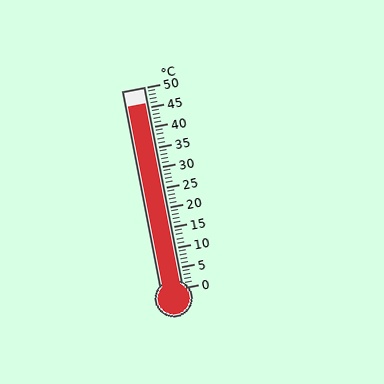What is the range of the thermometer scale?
The thermometer scale ranges from 0°C to 50°C.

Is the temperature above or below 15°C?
The temperature is above 15°C.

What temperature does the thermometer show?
The thermometer shows approximately 46°C.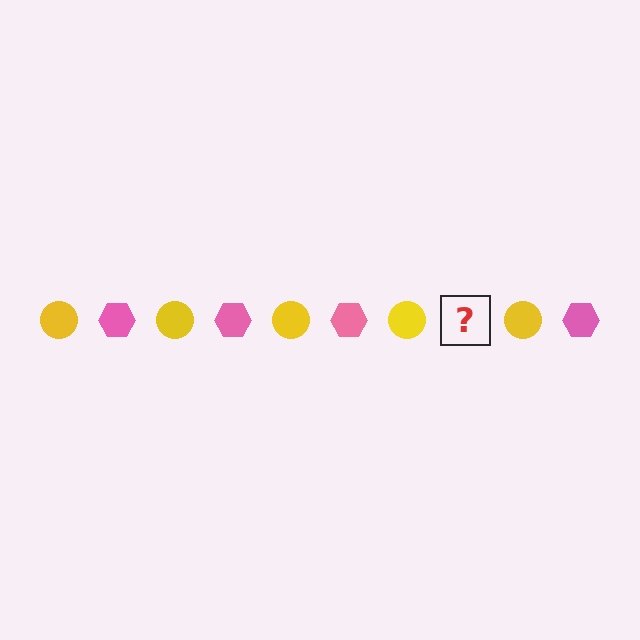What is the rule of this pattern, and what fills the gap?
The rule is that the pattern alternates between yellow circle and pink hexagon. The gap should be filled with a pink hexagon.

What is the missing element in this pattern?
The missing element is a pink hexagon.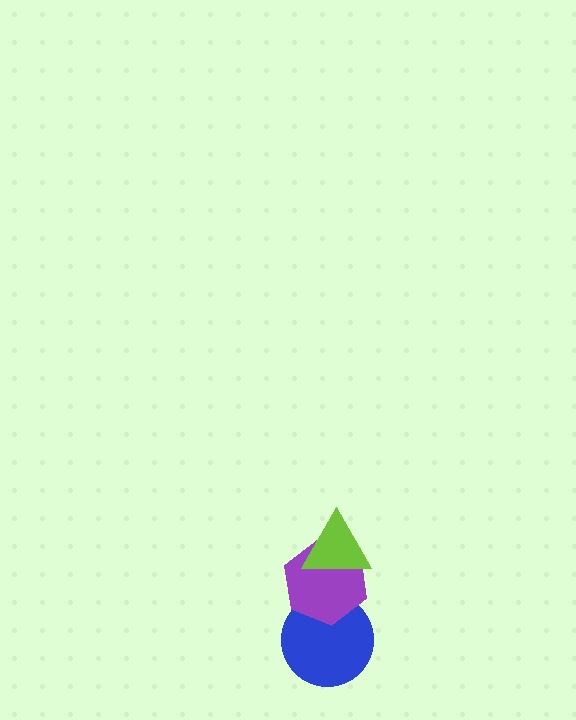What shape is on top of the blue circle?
The purple hexagon is on top of the blue circle.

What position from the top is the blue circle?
The blue circle is 3rd from the top.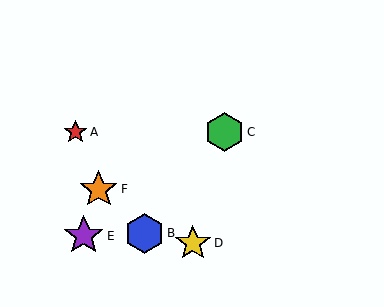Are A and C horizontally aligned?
Yes, both are at y≈132.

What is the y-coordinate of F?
Object F is at y≈189.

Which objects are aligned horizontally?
Objects A, C are aligned horizontally.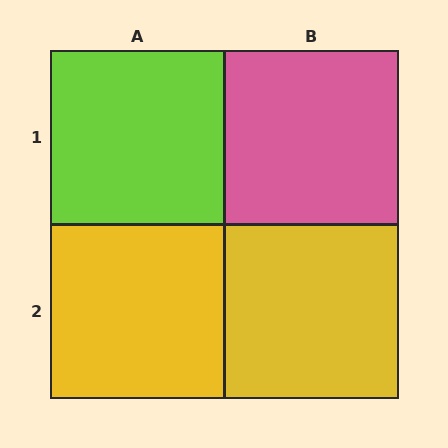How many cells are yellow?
2 cells are yellow.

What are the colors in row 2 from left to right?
Yellow, yellow.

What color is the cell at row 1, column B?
Pink.